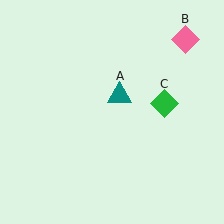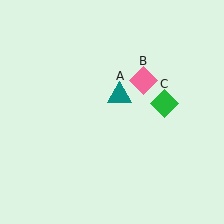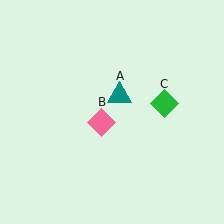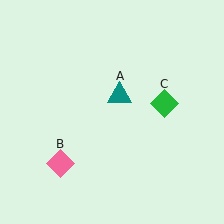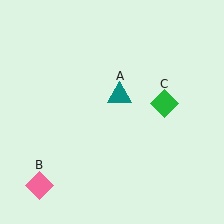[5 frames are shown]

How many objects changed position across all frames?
1 object changed position: pink diamond (object B).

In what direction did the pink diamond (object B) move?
The pink diamond (object B) moved down and to the left.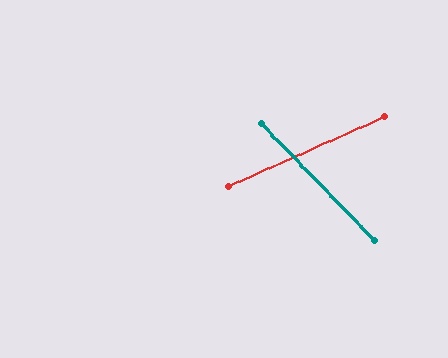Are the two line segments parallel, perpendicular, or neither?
Neither parallel nor perpendicular — they differ by about 70°.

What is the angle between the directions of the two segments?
Approximately 70 degrees.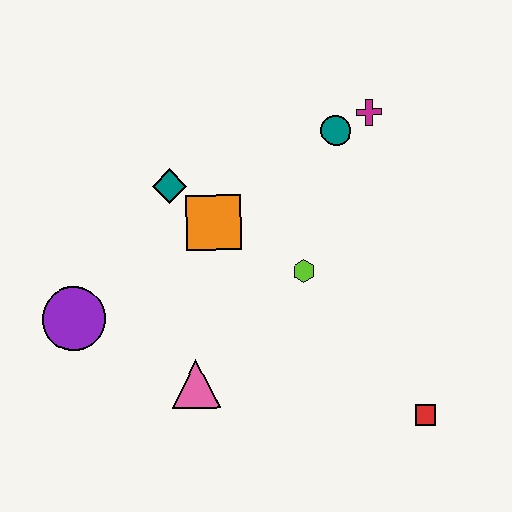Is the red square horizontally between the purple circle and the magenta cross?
No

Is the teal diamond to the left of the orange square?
Yes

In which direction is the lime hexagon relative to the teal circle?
The lime hexagon is below the teal circle.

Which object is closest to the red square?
The lime hexagon is closest to the red square.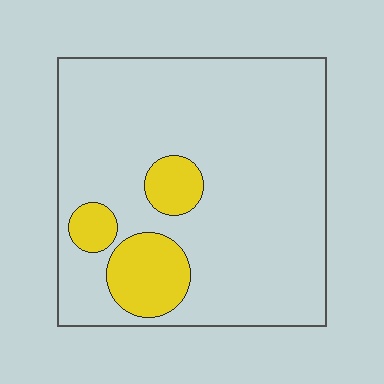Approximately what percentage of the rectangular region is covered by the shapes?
Approximately 15%.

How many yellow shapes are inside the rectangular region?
3.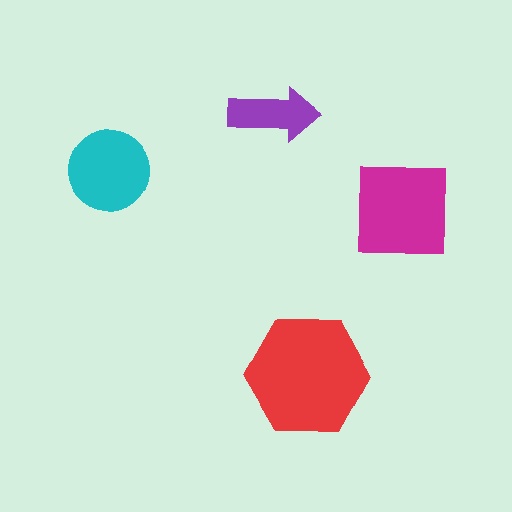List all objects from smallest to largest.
The purple arrow, the cyan circle, the magenta square, the red hexagon.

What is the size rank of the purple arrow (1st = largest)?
4th.